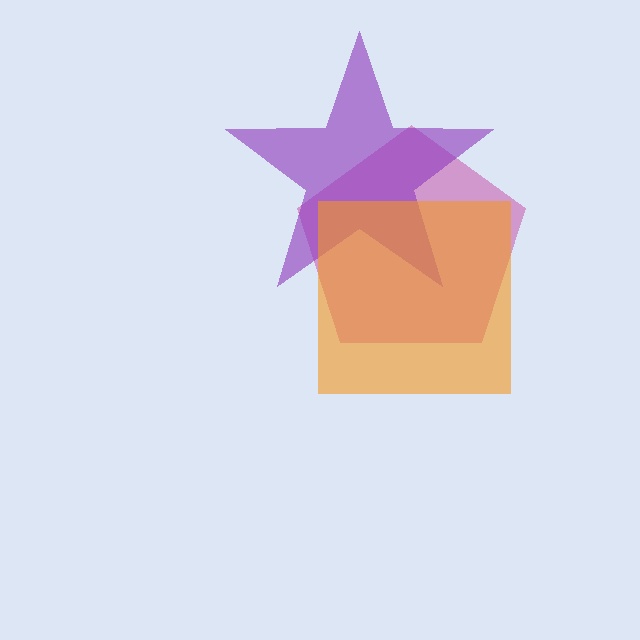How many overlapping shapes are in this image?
There are 3 overlapping shapes in the image.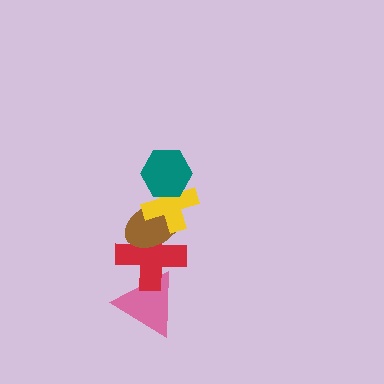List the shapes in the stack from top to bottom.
From top to bottom: the teal hexagon, the yellow cross, the brown ellipse, the red cross, the pink triangle.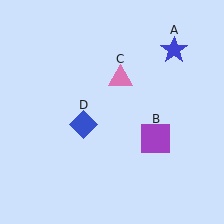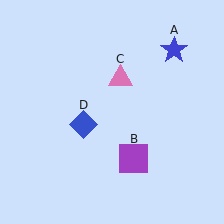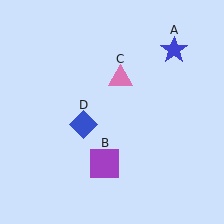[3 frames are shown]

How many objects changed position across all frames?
1 object changed position: purple square (object B).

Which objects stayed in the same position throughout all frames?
Blue star (object A) and pink triangle (object C) and blue diamond (object D) remained stationary.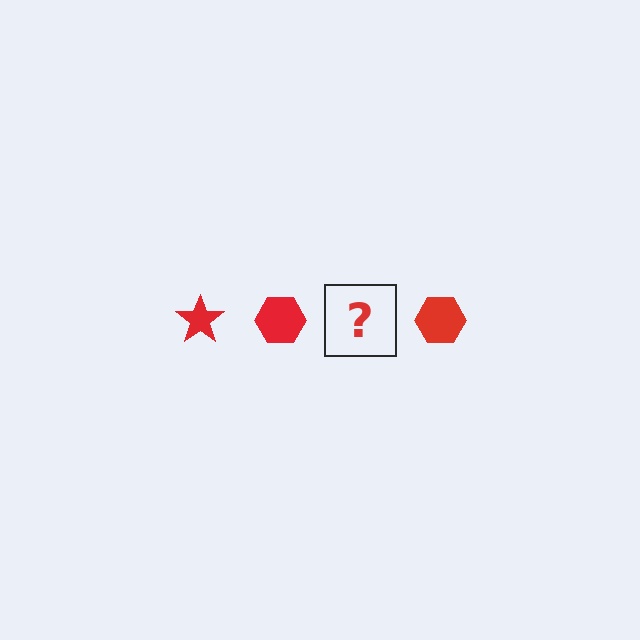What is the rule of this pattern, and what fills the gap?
The rule is that the pattern cycles through star, hexagon shapes in red. The gap should be filled with a red star.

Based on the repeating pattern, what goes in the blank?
The blank should be a red star.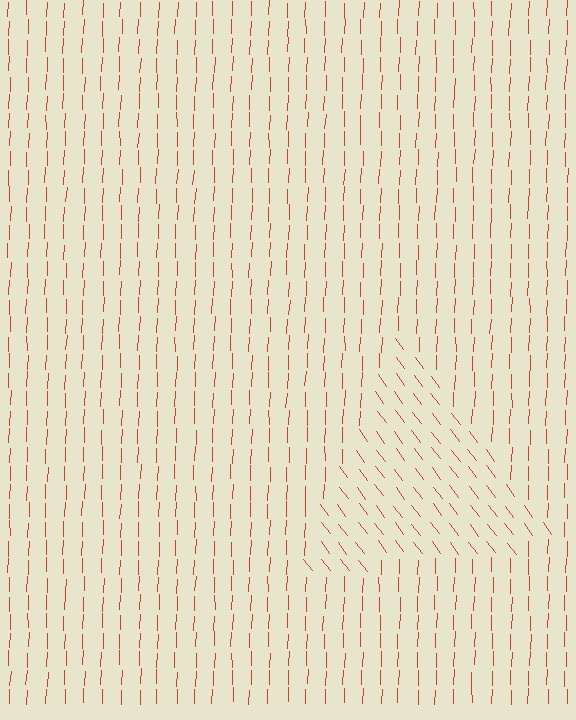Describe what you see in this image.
The image is filled with small red line segments. A triangle region in the image has lines oriented differently from the surrounding lines, creating a visible texture boundary.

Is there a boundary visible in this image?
Yes, there is a texture boundary formed by a change in line orientation.